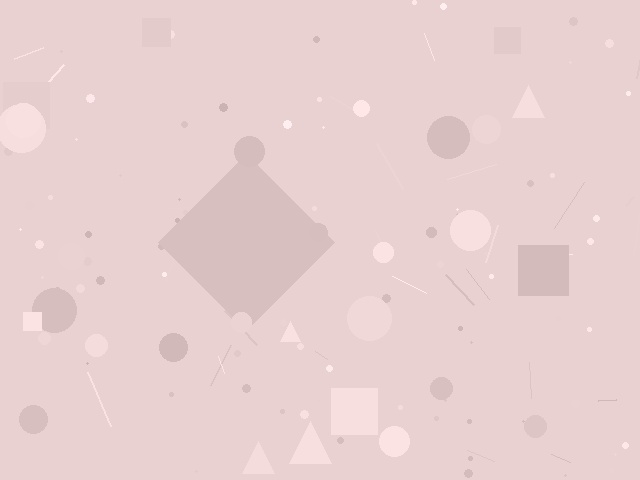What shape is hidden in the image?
A diamond is hidden in the image.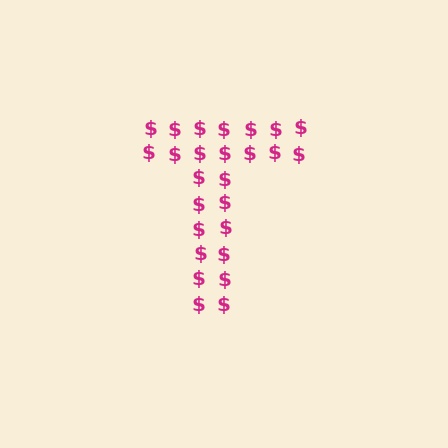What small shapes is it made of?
It is made of small dollar signs.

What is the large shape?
The large shape is the letter T.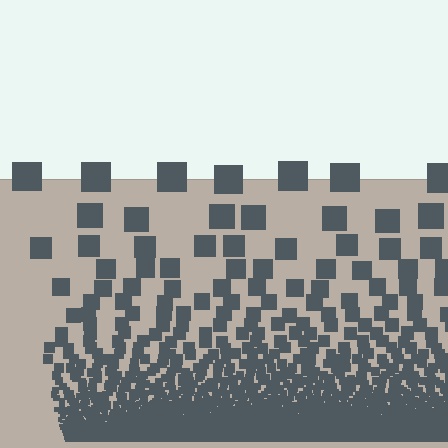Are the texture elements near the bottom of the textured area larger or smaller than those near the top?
Smaller. The gradient is inverted — elements near the bottom are smaller and denser.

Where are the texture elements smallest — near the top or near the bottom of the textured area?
Near the bottom.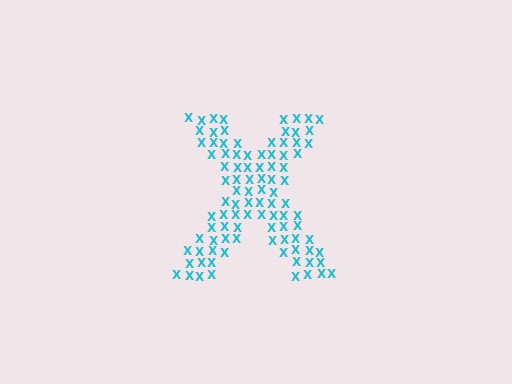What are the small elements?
The small elements are letter X's.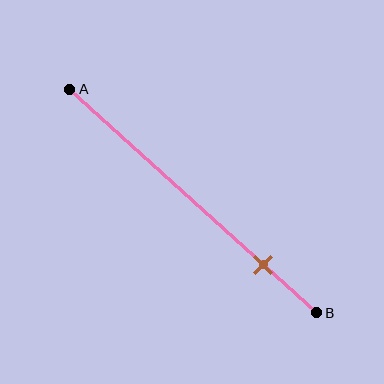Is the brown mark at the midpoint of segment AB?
No, the mark is at about 80% from A, not at the 50% midpoint.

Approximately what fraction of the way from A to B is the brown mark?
The brown mark is approximately 80% of the way from A to B.